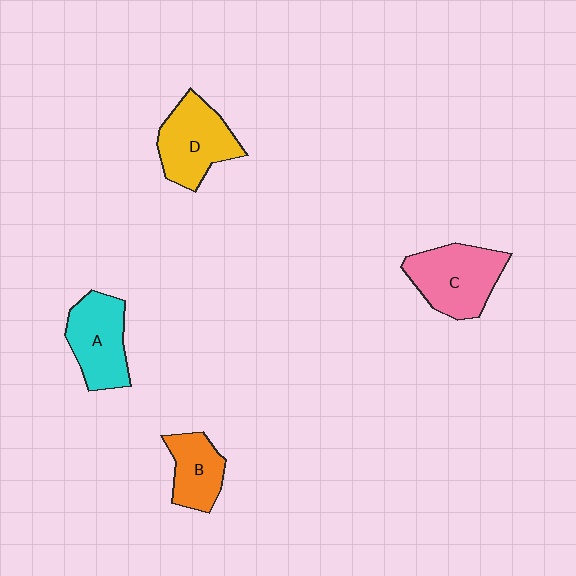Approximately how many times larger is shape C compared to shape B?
Approximately 1.6 times.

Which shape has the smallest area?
Shape B (orange).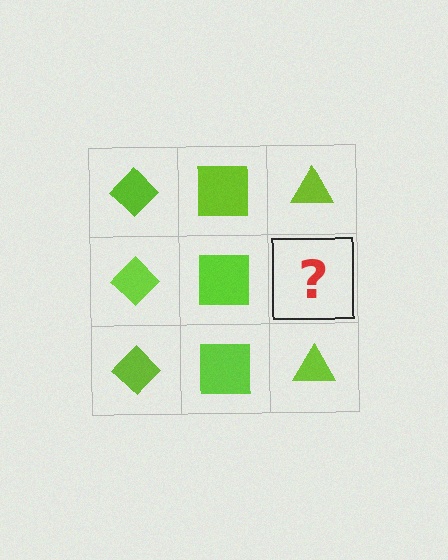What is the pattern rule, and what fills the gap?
The rule is that each column has a consistent shape. The gap should be filled with a lime triangle.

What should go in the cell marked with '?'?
The missing cell should contain a lime triangle.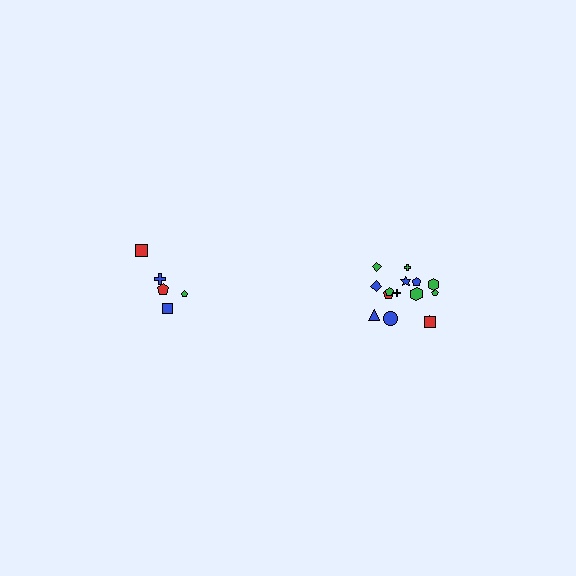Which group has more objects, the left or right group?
The right group.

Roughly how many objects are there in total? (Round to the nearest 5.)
Roughly 20 objects in total.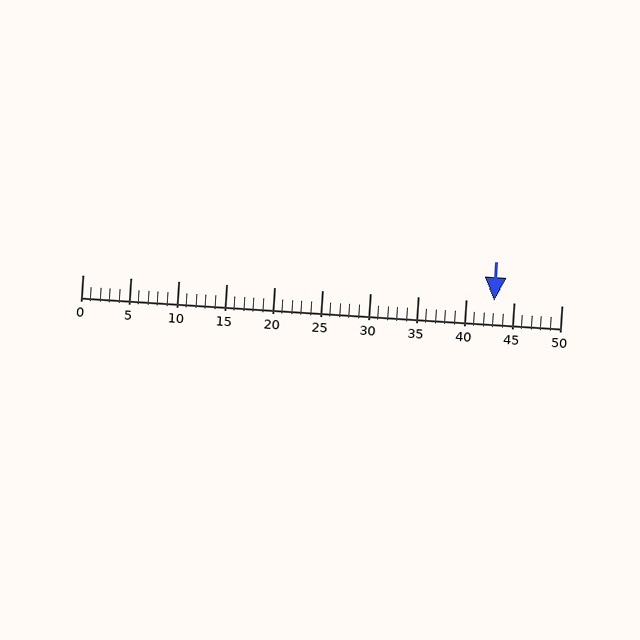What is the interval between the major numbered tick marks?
The major tick marks are spaced 5 units apart.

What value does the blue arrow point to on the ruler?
The blue arrow points to approximately 43.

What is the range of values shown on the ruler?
The ruler shows values from 0 to 50.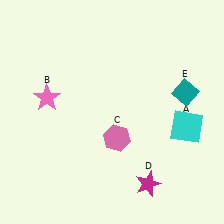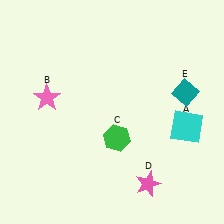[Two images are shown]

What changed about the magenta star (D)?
In Image 1, D is magenta. In Image 2, it changed to pink.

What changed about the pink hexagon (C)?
In Image 1, C is pink. In Image 2, it changed to green.